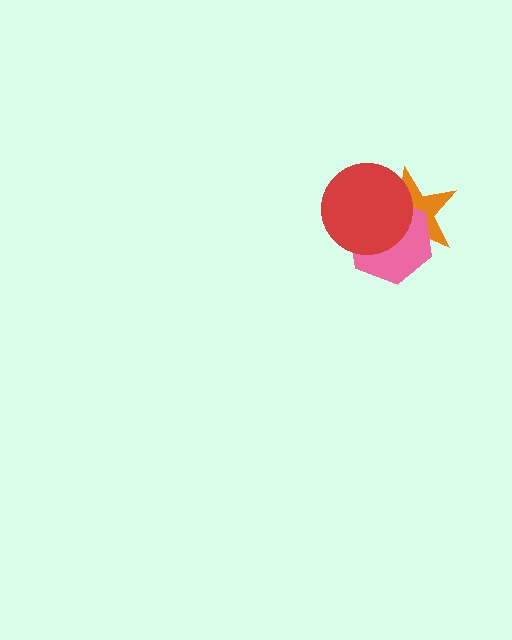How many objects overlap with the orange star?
2 objects overlap with the orange star.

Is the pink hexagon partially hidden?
Yes, it is partially covered by another shape.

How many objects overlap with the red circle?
2 objects overlap with the red circle.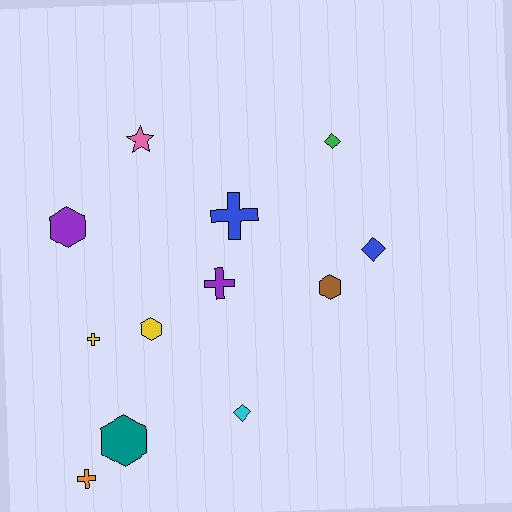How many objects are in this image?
There are 12 objects.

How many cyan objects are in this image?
There is 1 cyan object.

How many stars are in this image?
There is 1 star.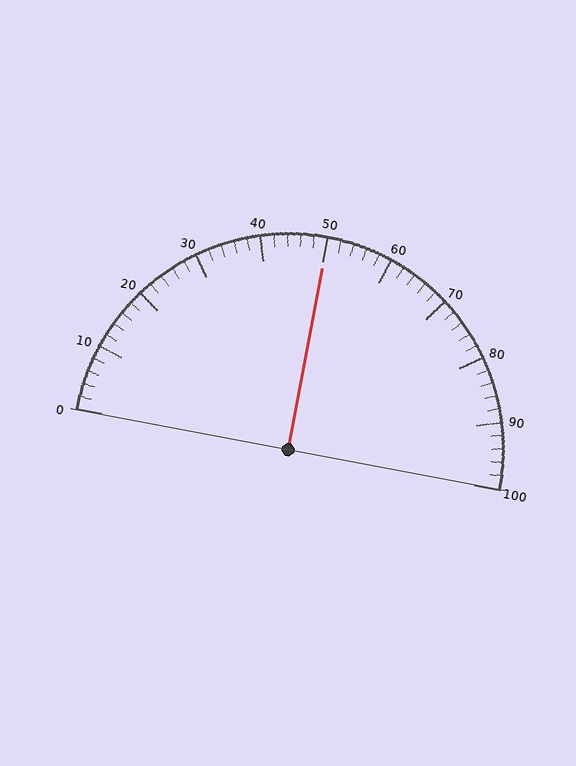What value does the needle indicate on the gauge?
The needle indicates approximately 50.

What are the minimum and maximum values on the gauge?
The gauge ranges from 0 to 100.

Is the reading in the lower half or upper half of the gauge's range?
The reading is in the upper half of the range (0 to 100).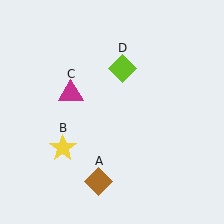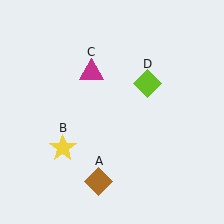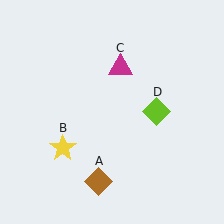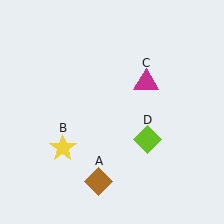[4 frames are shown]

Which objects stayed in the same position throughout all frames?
Brown diamond (object A) and yellow star (object B) remained stationary.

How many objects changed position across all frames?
2 objects changed position: magenta triangle (object C), lime diamond (object D).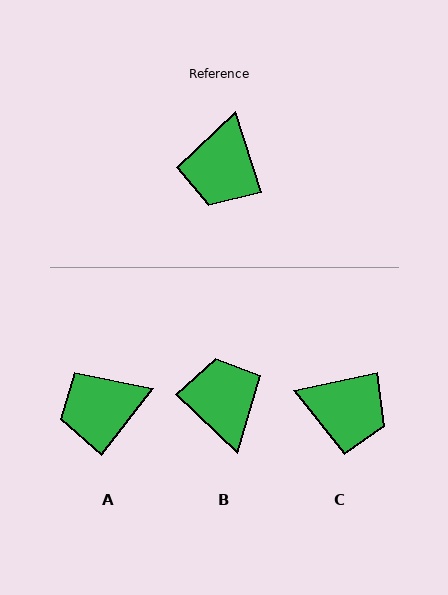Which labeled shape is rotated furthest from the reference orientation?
B, about 151 degrees away.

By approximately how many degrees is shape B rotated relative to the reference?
Approximately 151 degrees clockwise.